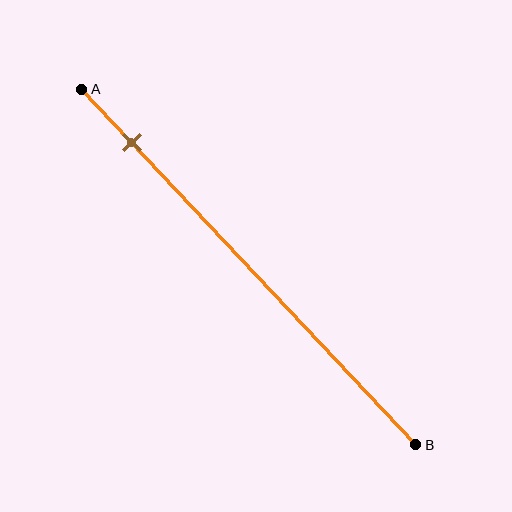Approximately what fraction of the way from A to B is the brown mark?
The brown mark is approximately 15% of the way from A to B.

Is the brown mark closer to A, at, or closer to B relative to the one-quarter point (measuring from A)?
The brown mark is closer to point A than the one-quarter point of segment AB.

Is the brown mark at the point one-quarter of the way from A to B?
No, the mark is at about 15% from A, not at the 25% one-quarter point.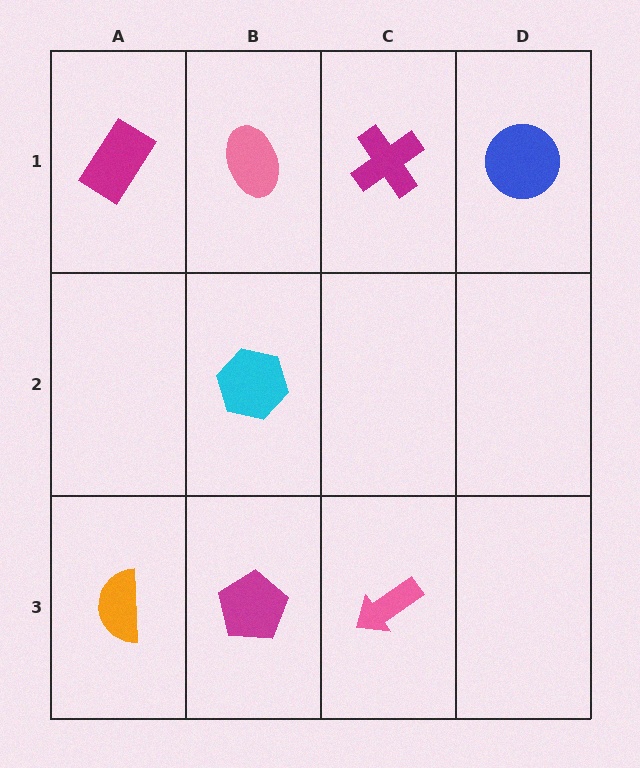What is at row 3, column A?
An orange semicircle.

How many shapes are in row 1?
4 shapes.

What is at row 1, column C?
A magenta cross.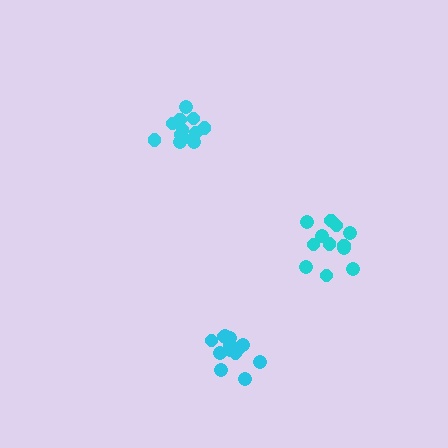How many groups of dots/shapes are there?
There are 3 groups.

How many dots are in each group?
Group 1: 13 dots, Group 2: 12 dots, Group 3: 12 dots (37 total).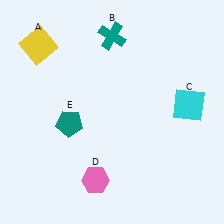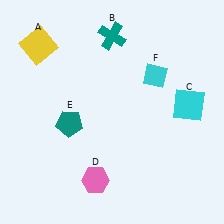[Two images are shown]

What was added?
A cyan diamond (F) was added in Image 2.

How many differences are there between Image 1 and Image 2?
There is 1 difference between the two images.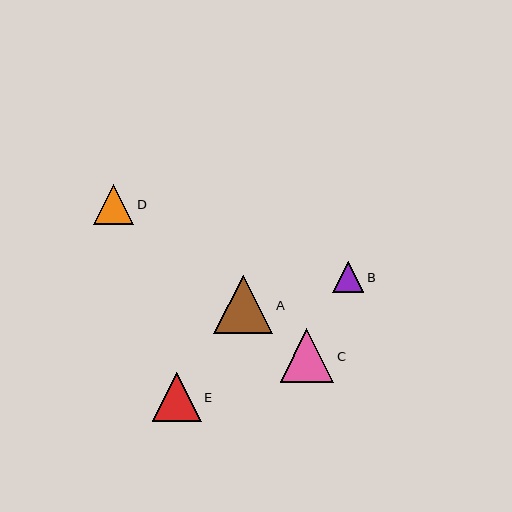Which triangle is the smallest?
Triangle B is the smallest with a size of approximately 31 pixels.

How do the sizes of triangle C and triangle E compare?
Triangle C and triangle E are approximately the same size.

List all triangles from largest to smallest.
From largest to smallest: A, C, E, D, B.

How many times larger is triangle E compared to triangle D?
Triangle E is approximately 1.2 times the size of triangle D.